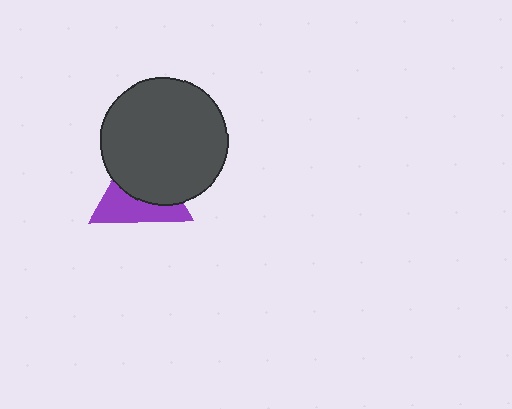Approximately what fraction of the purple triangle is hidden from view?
Roughly 55% of the purple triangle is hidden behind the dark gray circle.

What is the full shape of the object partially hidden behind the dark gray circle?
The partially hidden object is a purple triangle.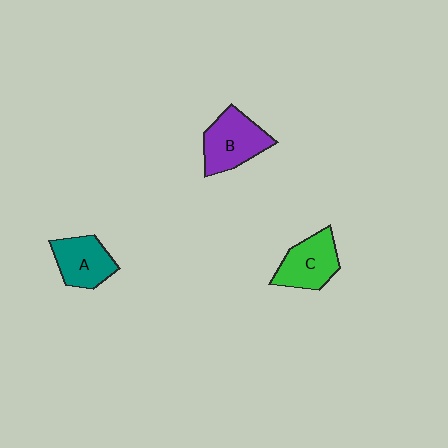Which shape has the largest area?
Shape B (purple).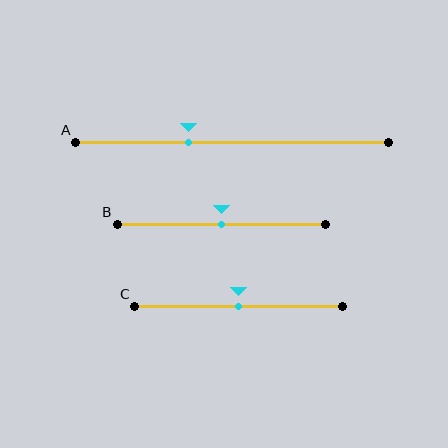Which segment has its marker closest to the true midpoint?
Segment B has its marker closest to the true midpoint.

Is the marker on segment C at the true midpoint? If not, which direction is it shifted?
Yes, the marker on segment C is at the true midpoint.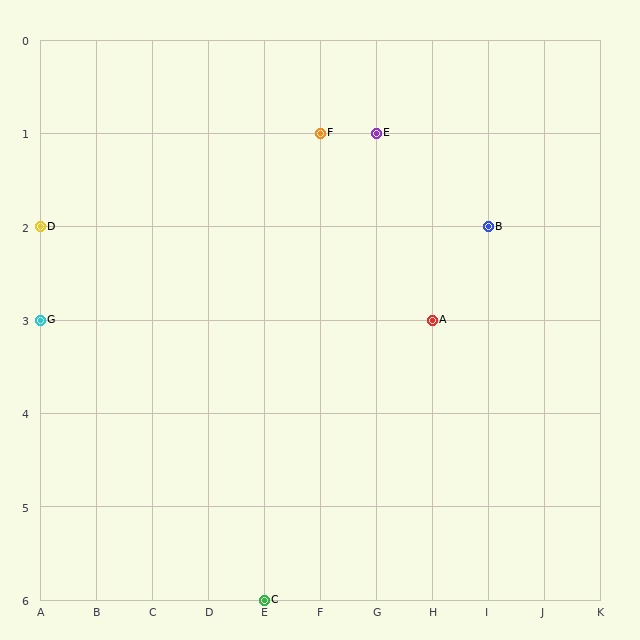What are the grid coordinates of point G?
Point G is at grid coordinates (A, 3).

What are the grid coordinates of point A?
Point A is at grid coordinates (H, 3).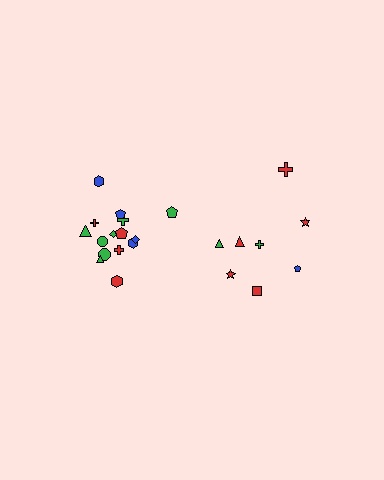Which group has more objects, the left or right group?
The left group.